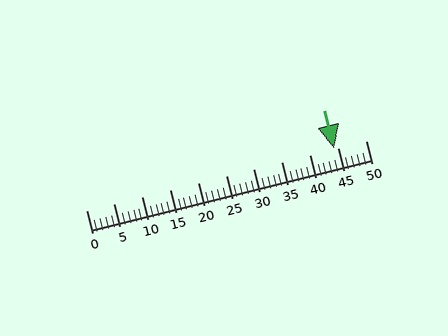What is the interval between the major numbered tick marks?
The major tick marks are spaced 5 units apart.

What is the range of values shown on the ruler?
The ruler shows values from 0 to 50.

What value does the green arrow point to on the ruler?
The green arrow points to approximately 44.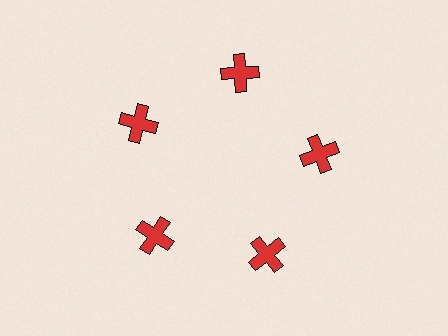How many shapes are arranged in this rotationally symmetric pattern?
There are 5 shapes, arranged in 5 groups of 1.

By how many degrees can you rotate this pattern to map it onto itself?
The pattern maps onto itself every 72 degrees of rotation.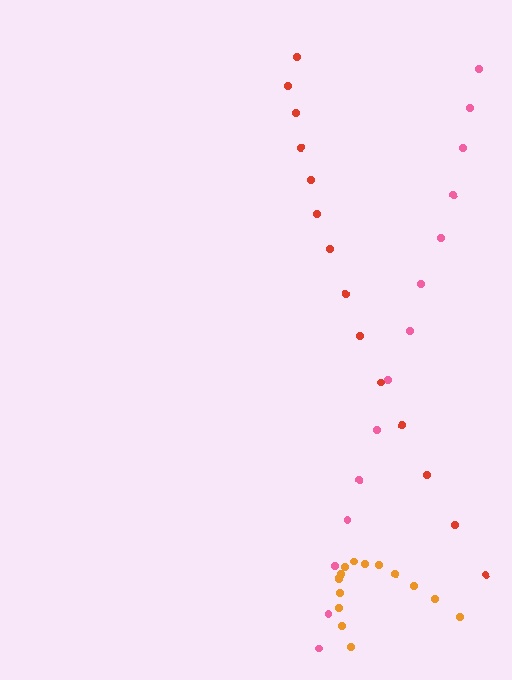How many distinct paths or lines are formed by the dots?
There are 3 distinct paths.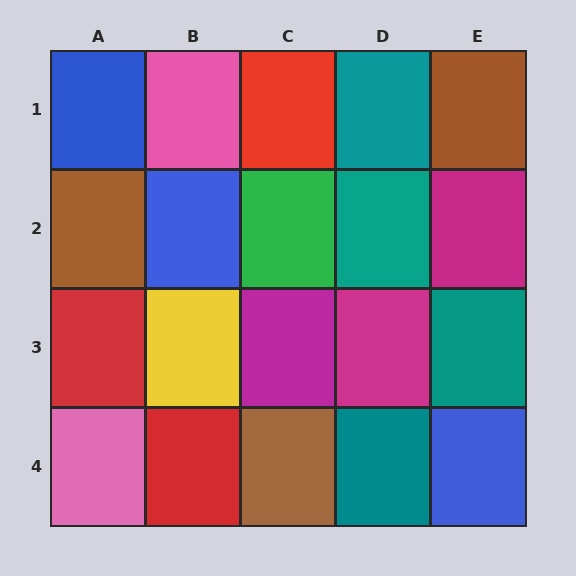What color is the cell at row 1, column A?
Blue.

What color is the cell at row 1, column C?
Red.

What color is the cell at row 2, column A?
Brown.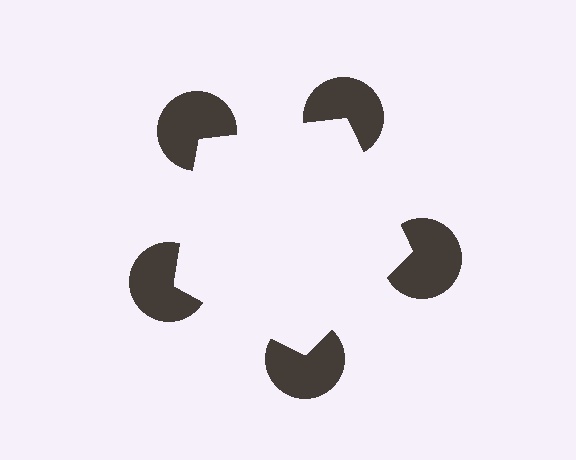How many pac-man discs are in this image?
There are 5 — one at each vertex of the illusory pentagon.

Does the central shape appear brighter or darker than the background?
It typically appears slightly brighter than the background, even though no actual brightness change is drawn.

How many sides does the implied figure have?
5 sides.